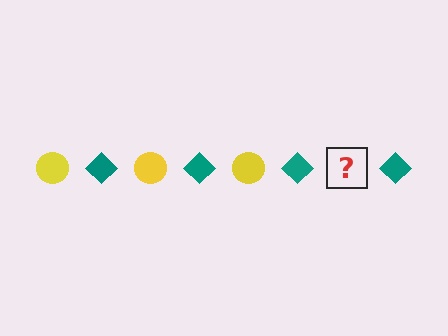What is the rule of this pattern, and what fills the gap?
The rule is that the pattern alternates between yellow circle and teal diamond. The gap should be filled with a yellow circle.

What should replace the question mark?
The question mark should be replaced with a yellow circle.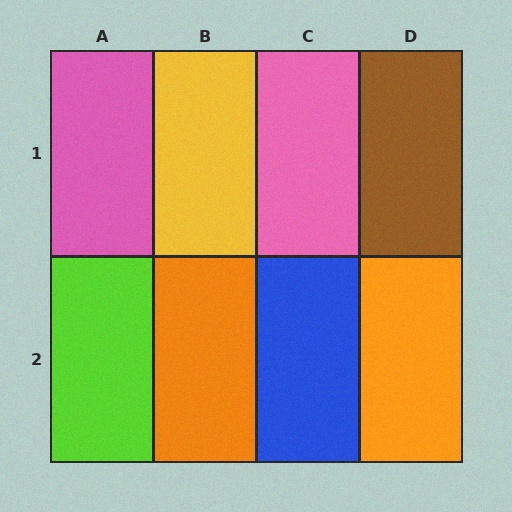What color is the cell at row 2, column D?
Orange.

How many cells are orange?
2 cells are orange.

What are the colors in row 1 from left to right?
Pink, yellow, pink, brown.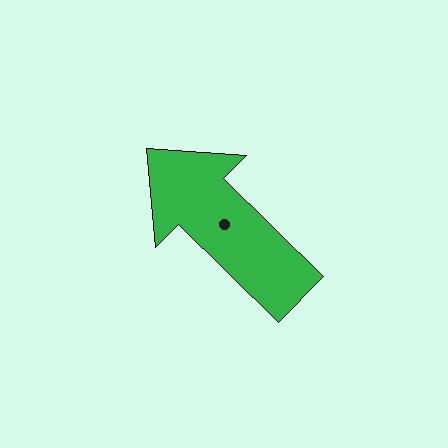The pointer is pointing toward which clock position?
Roughly 10 o'clock.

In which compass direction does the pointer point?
Northwest.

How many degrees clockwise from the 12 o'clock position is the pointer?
Approximately 314 degrees.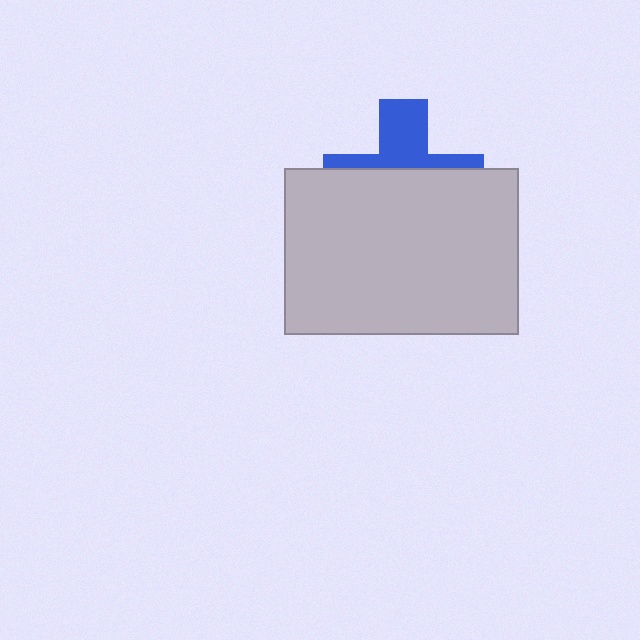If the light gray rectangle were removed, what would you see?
You would see the complete blue cross.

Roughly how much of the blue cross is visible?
A small part of it is visible (roughly 36%).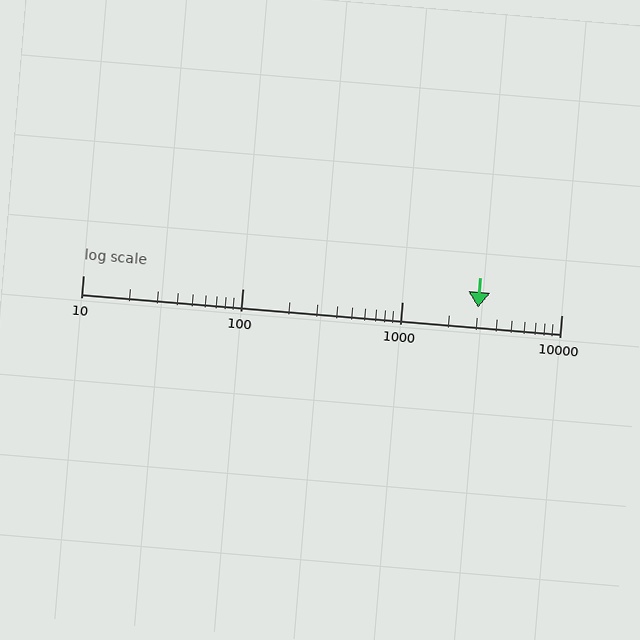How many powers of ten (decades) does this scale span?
The scale spans 3 decades, from 10 to 10000.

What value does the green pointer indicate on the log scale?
The pointer indicates approximately 3000.